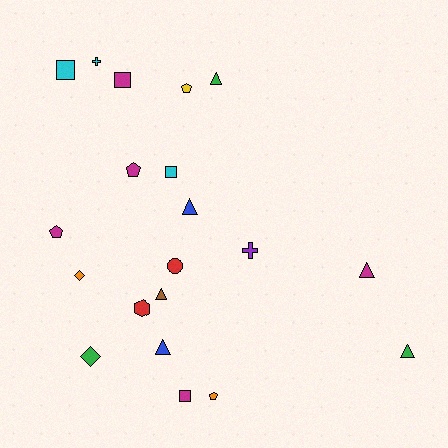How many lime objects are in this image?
There are no lime objects.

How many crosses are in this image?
There are 2 crosses.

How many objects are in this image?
There are 20 objects.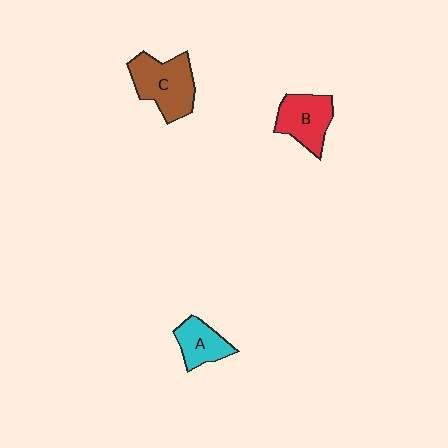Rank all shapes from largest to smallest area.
From largest to smallest: C (brown), B (red), A (cyan).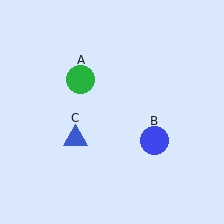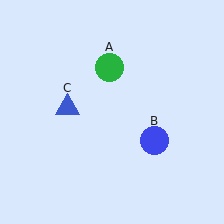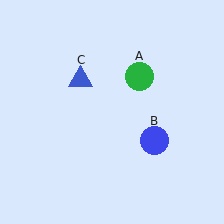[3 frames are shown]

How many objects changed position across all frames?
2 objects changed position: green circle (object A), blue triangle (object C).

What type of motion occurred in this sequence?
The green circle (object A), blue triangle (object C) rotated clockwise around the center of the scene.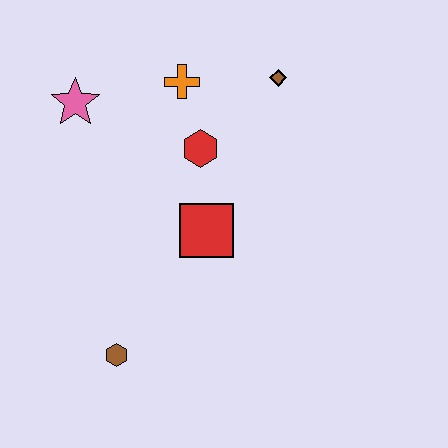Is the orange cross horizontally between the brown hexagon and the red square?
Yes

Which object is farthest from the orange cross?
The brown hexagon is farthest from the orange cross.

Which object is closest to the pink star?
The orange cross is closest to the pink star.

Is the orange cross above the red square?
Yes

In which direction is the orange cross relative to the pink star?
The orange cross is to the right of the pink star.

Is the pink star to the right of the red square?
No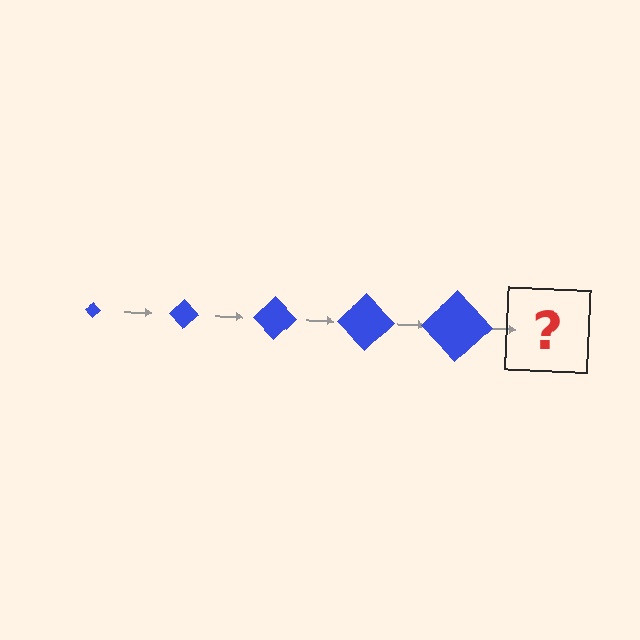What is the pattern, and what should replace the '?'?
The pattern is that the diamond gets progressively larger each step. The '?' should be a blue diamond, larger than the previous one.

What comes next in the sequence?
The next element should be a blue diamond, larger than the previous one.